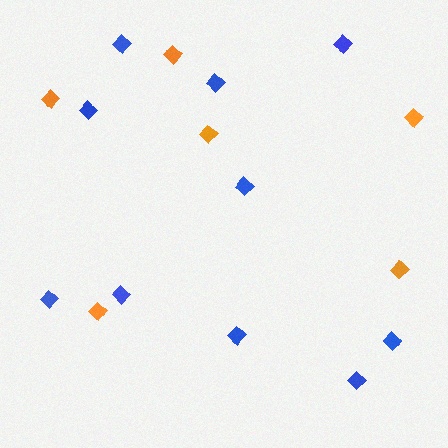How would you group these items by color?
There are 2 groups: one group of blue diamonds (10) and one group of orange diamonds (6).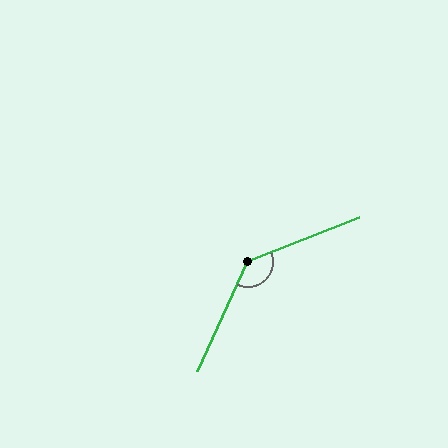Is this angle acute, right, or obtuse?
It is obtuse.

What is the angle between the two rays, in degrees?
Approximately 136 degrees.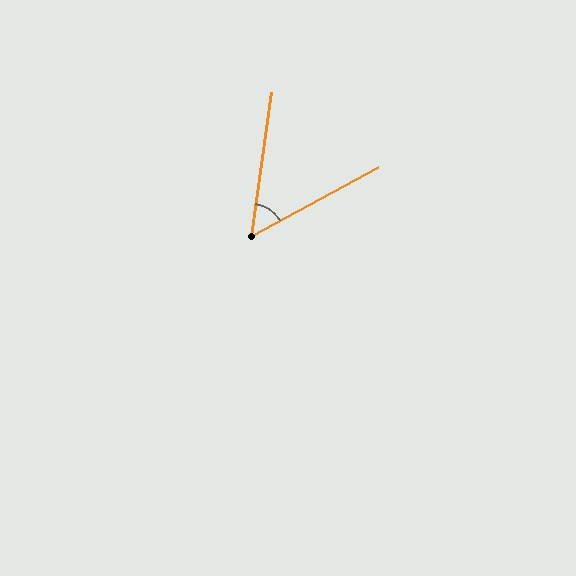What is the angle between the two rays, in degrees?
Approximately 53 degrees.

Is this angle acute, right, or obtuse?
It is acute.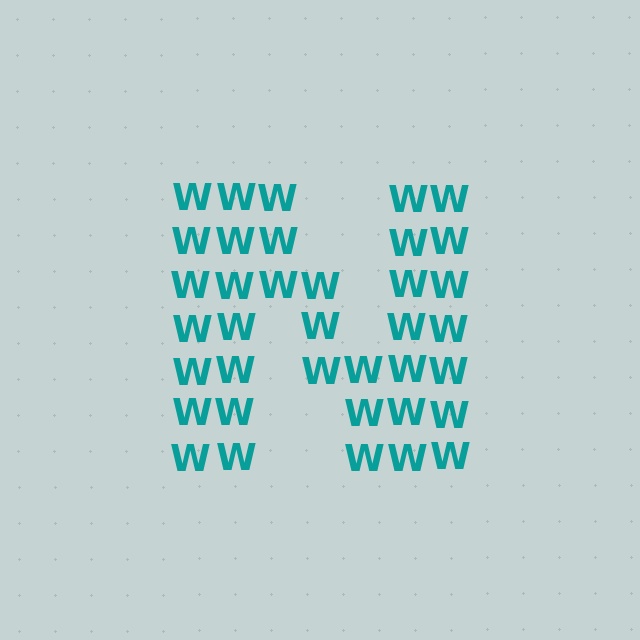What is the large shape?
The large shape is the letter N.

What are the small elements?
The small elements are letter W's.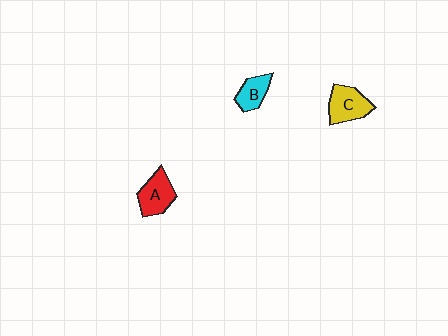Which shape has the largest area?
Shape C (yellow).